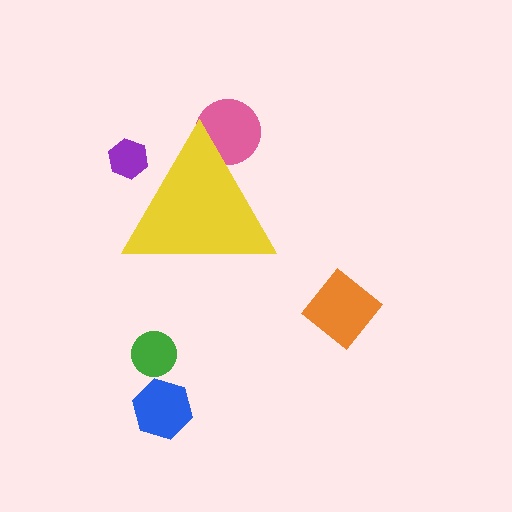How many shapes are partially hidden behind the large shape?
2 shapes are partially hidden.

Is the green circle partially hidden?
No, the green circle is fully visible.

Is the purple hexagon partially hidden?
Yes, the purple hexagon is partially hidden behind the yellow triangle.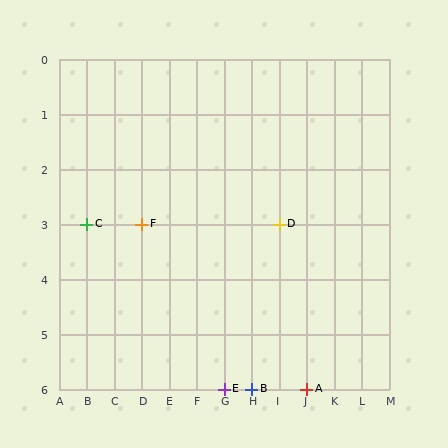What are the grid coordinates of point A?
Point A is at grid coordinates (J, 6).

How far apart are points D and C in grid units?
Points D and C are 7 columns apart.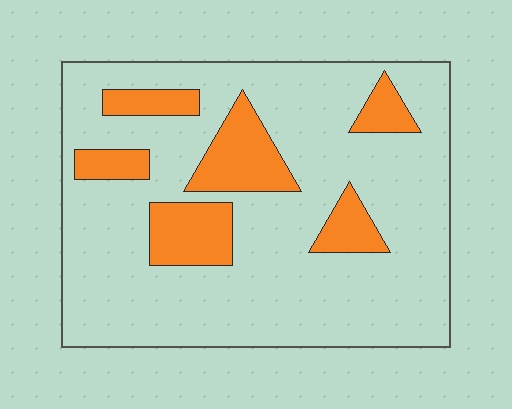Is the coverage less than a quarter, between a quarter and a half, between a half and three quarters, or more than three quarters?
Less than a quarter.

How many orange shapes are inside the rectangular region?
6.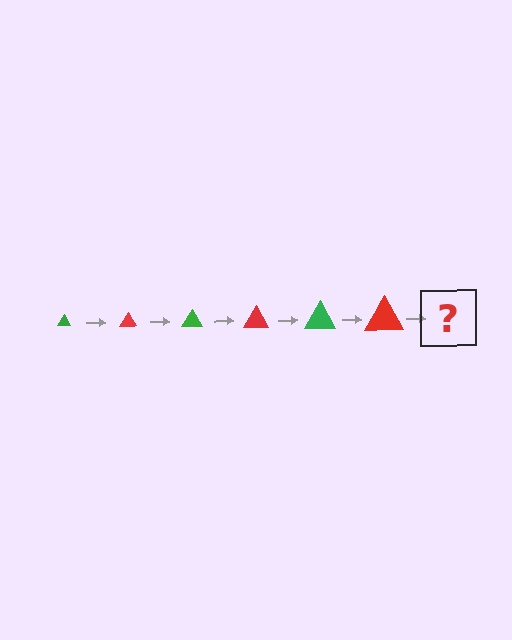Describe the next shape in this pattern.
It should be a green triangle, larger than the previous one.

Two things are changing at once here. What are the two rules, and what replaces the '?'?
The two rules are that the triangle grows larger each step and the color cycles through green and red. The '?' should be a green triangle, larger than the previous one.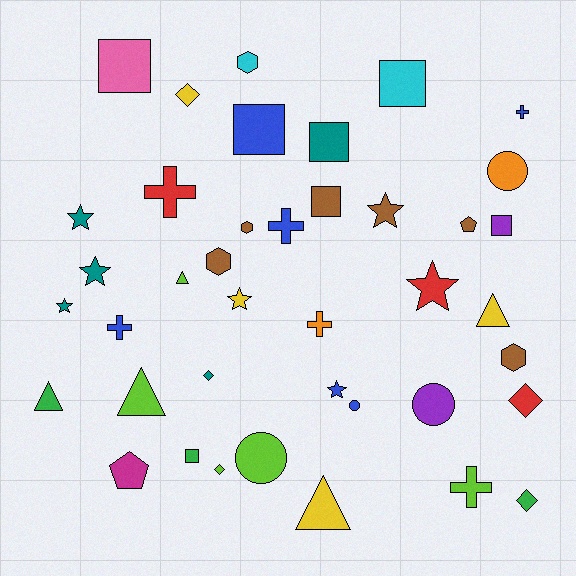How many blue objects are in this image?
There are 6 blue objects.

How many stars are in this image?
There are 7 stars.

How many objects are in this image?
There are 40 objects.